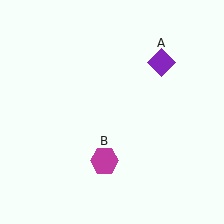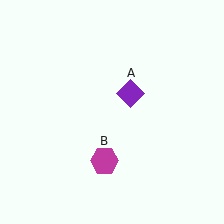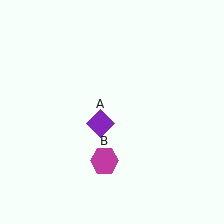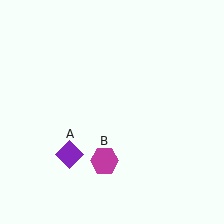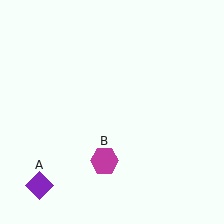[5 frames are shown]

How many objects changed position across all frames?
1 object changed position: purple diamond (object A).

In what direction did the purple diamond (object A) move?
The purple diamond (object A) moved down and to the left.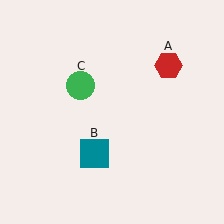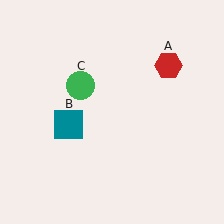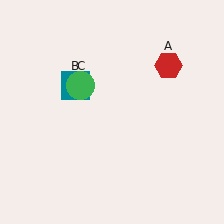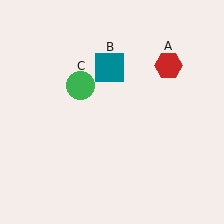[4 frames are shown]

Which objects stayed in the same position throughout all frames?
Red hexagon (object A) and green circle (object C) remained stationary.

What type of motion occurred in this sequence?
The teal square (object B) rotated clockwise around the center of the scene.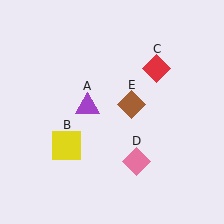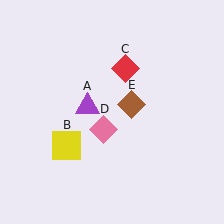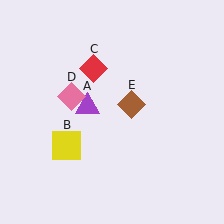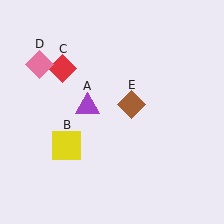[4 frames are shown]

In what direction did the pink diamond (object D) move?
The pink diamond (object D) moved up and to the left.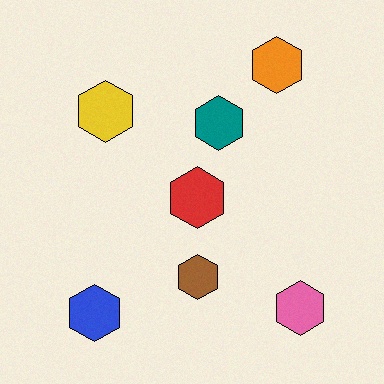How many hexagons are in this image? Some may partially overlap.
There are 7 hexagons.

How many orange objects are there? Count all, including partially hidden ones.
There is 1 orange object.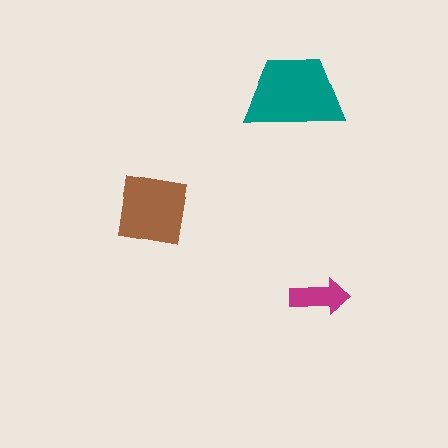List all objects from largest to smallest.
The teal trapezoid, the brown square, the magenta arrow.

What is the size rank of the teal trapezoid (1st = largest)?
1st.